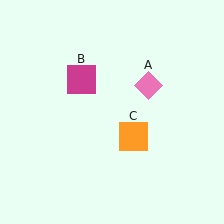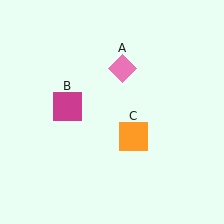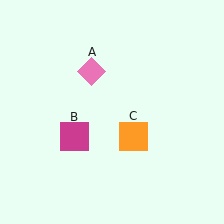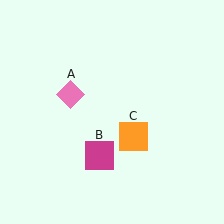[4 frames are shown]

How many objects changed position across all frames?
2 objects changed position: pink diamond (object A), magenta square (object B).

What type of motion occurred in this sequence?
The pink diamond (object A), magenta square (object B) rotated counterclockwise around the center of the scene.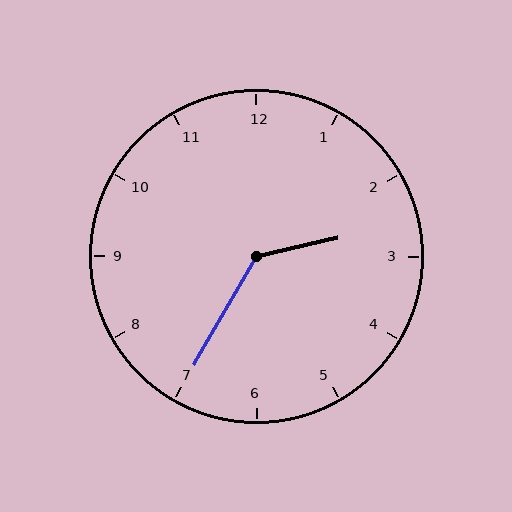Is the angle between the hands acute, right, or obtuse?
It is obtuse.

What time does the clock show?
2:35.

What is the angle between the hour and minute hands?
Approximately 132 degrees.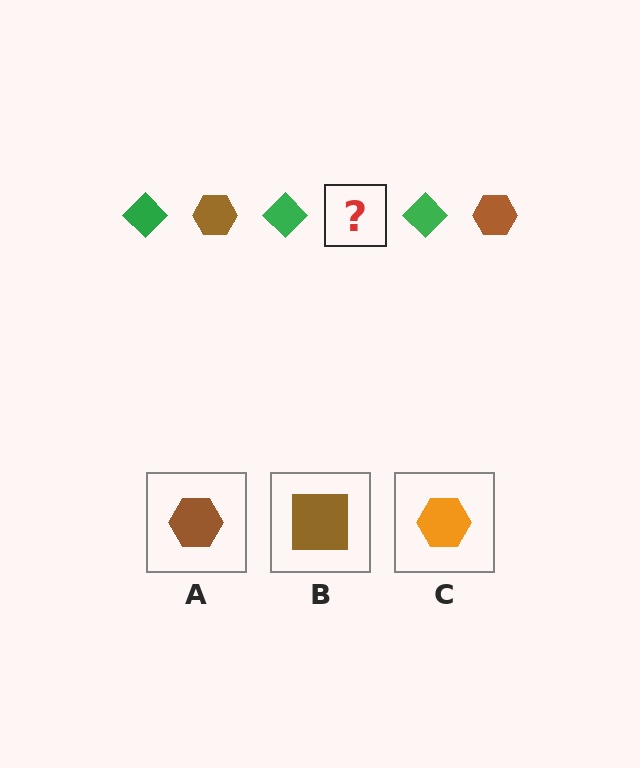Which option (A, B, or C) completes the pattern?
A.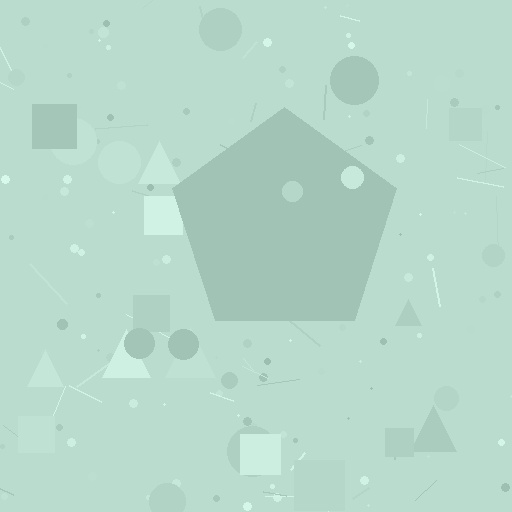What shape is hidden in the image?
A pentagon is hidden in the image.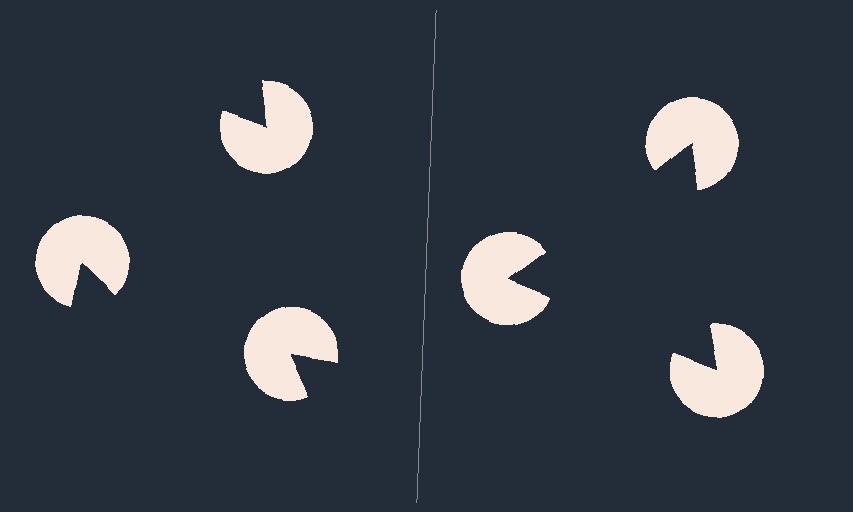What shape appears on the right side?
An illusory triangle.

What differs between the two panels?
The pac-man discs are positioned identically on both sides; only the wedge orientations differ. On the right they align to a triangle; on the left they are misaligned.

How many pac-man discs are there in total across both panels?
6 — 3 on each side.